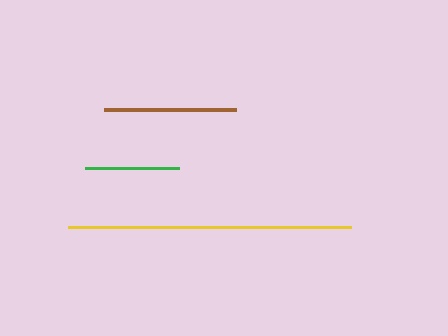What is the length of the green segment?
The green segment is approximately 94 pixels long.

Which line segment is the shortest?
The green line is the shortest at approximately 94 pixels.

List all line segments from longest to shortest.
From longest to shortest: yellow, brown, green.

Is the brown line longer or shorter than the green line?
The brown line is longer than the green line.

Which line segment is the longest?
The yellow line is the longest at approximately 283 pixels.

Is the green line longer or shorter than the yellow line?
The yellow line is longer than the green line.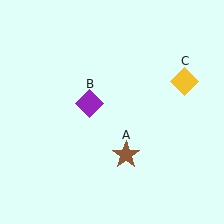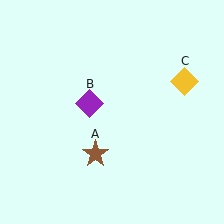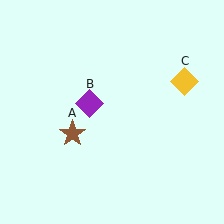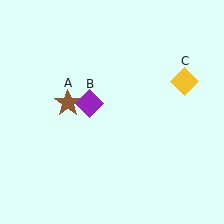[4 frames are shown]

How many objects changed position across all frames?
1 object changed position: brown star (object A).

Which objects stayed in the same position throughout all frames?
Purple diamond (object B) and yellow diamond (object C) remained stationary.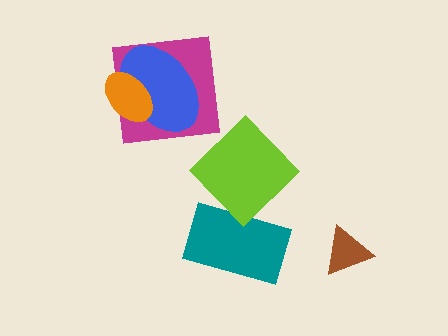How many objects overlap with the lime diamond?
1 object overlaps with the lime diamond.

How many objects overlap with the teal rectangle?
1 object overlaps with the teal rectangle.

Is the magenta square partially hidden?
Yes, it is partially covered by another shape.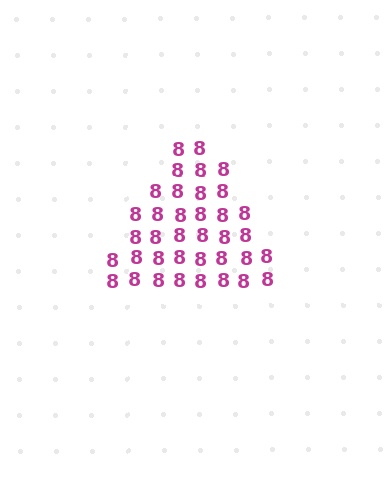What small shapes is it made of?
It is made of small digit 8's.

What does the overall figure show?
The overall figure shows a triangle.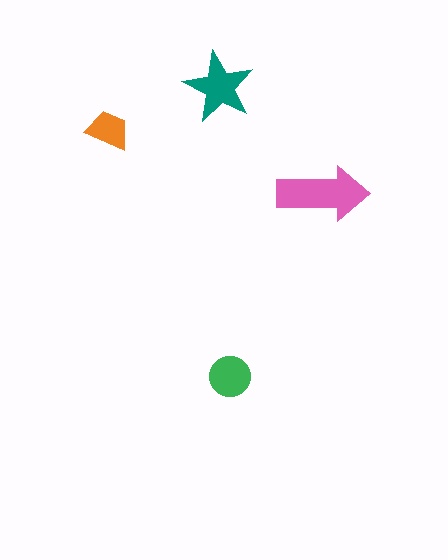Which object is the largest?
The pink arrow.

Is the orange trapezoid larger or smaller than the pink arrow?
Smaller.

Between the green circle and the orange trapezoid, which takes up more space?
The green circle.